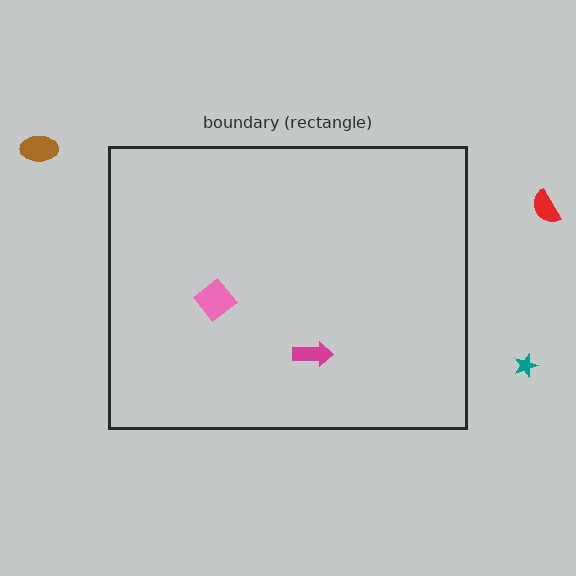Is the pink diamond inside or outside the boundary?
Inside.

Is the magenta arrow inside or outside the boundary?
Inside.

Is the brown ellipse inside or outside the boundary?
Outside.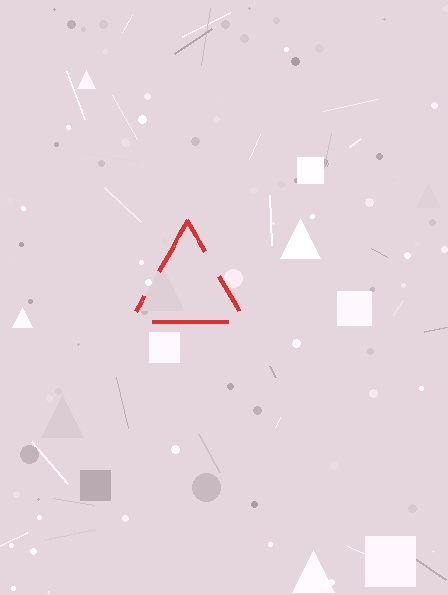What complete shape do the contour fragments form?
The contour fragments form a triangle.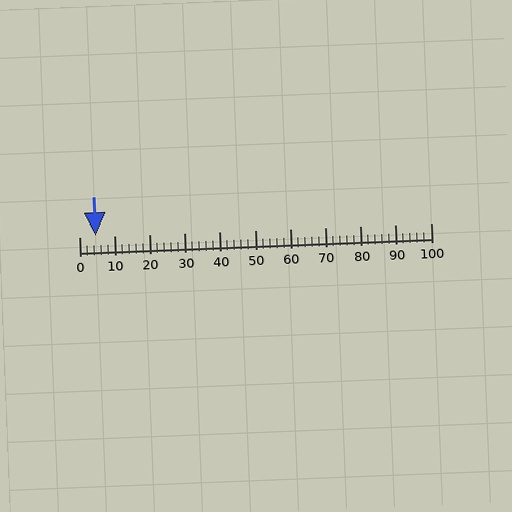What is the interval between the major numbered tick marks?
The major tick marks are spaced 10 units apart.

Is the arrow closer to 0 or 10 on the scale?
The arrow is closer to 0.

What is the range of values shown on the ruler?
The ruler shows values from 0 to 100.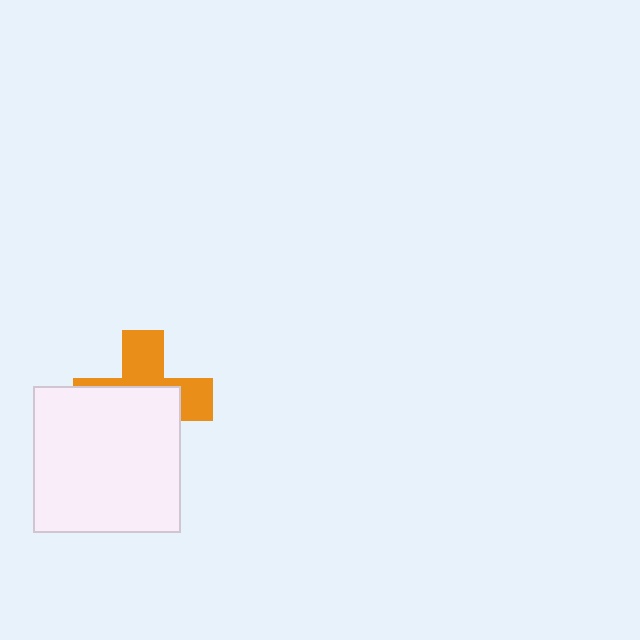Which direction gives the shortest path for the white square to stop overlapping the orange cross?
Moving down gives the shortest separation.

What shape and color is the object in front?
The object in front is a white square.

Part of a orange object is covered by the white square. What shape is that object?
It is a cross.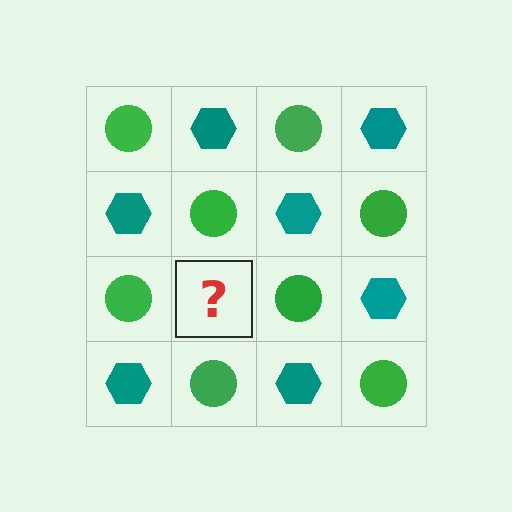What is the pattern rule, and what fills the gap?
The rule is that it alternates green circle and teal hexagon in a checkerboard pattern. The gap should be filled with a teal hexagon.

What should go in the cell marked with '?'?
The missing cell should contain a teal hexagon.